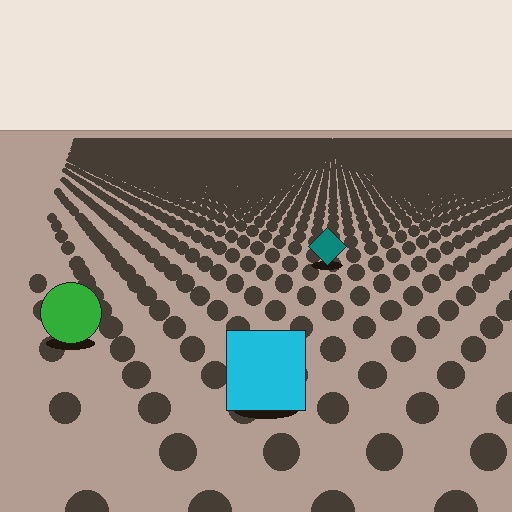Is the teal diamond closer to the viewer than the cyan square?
No. The cyan square is closer — you can tell from the texture gradient: the ground texture is coarser near it.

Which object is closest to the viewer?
The cyan square is closest. The texture marks near it are larger and more spread out.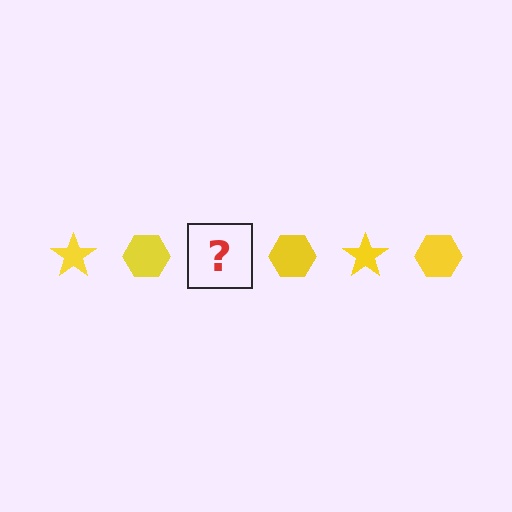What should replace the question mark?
The question mark should be replaced with a yellow star.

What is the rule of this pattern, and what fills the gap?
The rule is that the pattern cycles through star, hexagon shapes in yellow. The gap should be filled with a yellow star.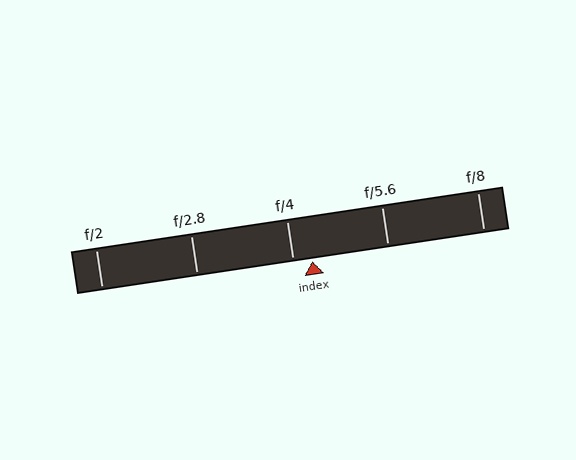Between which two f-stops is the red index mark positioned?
The index mark is between f/4 and f/5.6.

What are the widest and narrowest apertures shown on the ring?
The widest aperture shown is f/2 and the narrowest is f/8.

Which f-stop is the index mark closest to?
The index mark is closest to f/4.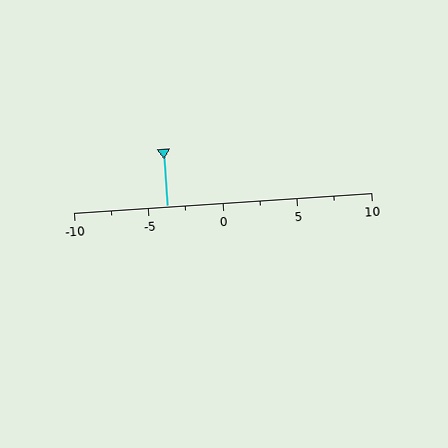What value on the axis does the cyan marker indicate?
The marker indicates approximately -3.8.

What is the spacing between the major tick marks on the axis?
The major ticks are spaced 5 apart.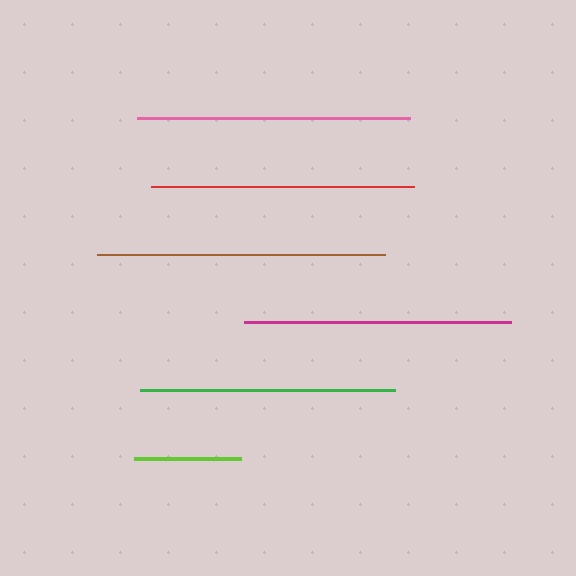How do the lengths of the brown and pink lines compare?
The brown and pink lines are approximately the same length.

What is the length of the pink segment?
The pink segment is approximately 273 pixels long.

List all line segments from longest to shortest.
From longest to shortest: brown, pink, magenta, red, green, lime.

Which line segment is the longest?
The brown line is the longest at approximately 289 pixels.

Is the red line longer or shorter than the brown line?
The brown line is longer than the red line.